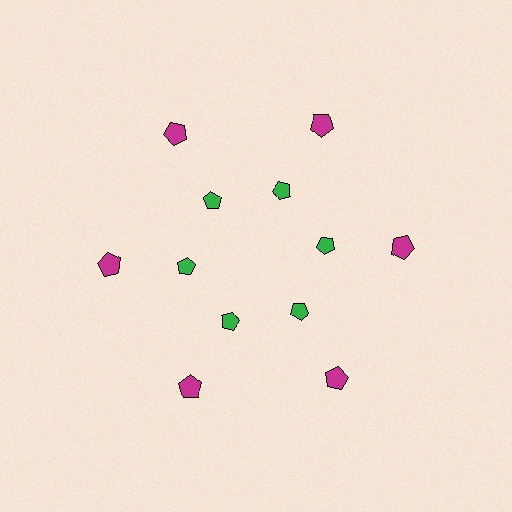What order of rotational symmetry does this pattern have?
This pattern has 6-fold rotational symmetry.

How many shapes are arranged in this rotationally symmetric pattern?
There are 12 shapes, arranged in 6 groups of 2.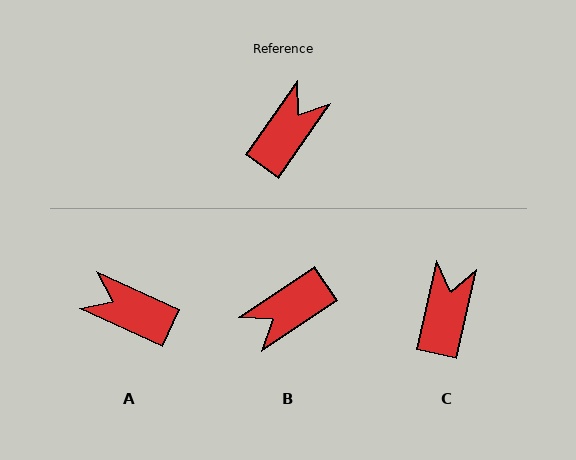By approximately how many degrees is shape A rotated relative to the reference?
Approximately 100 degrees counter-clockwise.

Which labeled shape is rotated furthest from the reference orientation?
B, about 159 degrees away.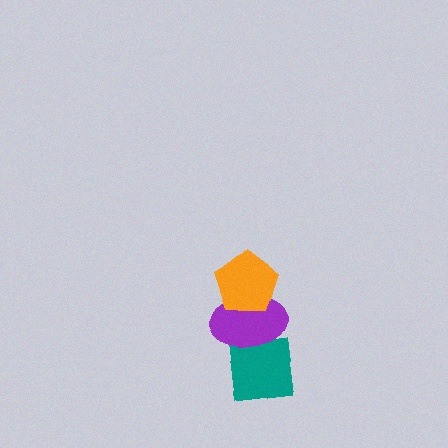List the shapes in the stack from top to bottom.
From top to bottom: the orange pentagon, the purple ellipse, the teal square.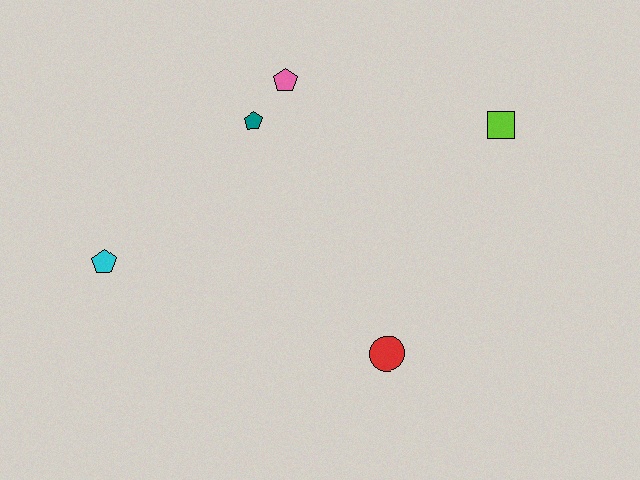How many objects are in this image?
There are 5 objects.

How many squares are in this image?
There is 1 square.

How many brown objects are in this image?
There are no brown objects.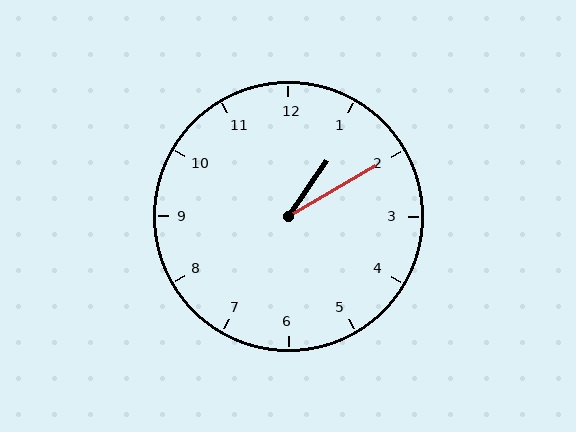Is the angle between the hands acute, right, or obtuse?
It is acute.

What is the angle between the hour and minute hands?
Approximately 25 degrees.